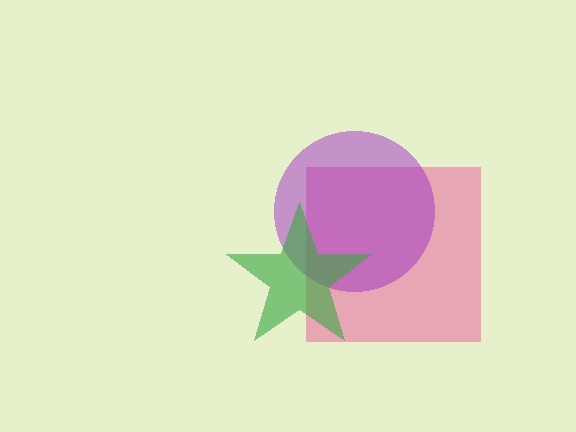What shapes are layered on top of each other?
The layered shapes are: a pink square, a purple circle, a green star.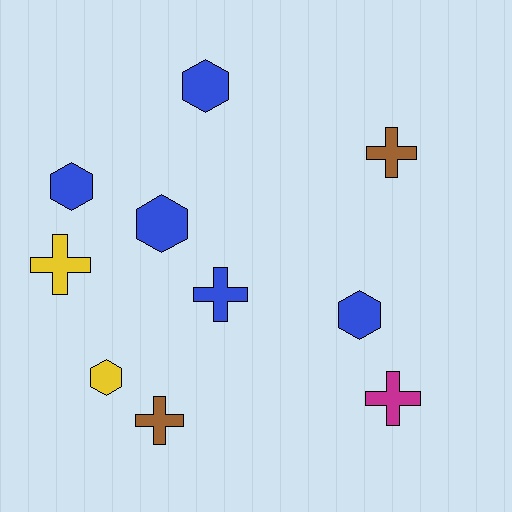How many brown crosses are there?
There are 2 brown crosses.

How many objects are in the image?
There are 10 objects.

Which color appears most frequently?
Blue, with 5 objects.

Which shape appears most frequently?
Cross, with 5 objects.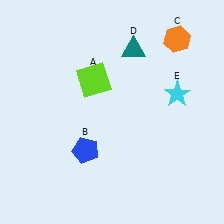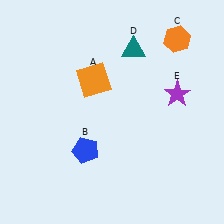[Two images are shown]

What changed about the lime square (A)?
In Image 1, A is lime. In Image 2, it changed to orange.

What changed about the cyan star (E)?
In Image 1, E is cyan. In Image 2, it changed to purple.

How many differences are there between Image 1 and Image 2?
There are 2 differences between the two images.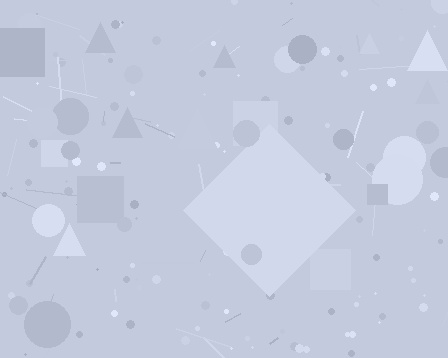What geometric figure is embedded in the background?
A diamond is embedded in the background.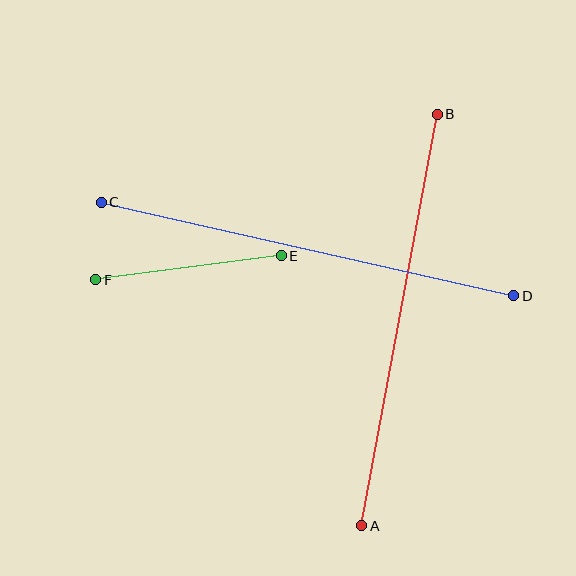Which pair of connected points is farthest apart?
Points C and D are farthest apart.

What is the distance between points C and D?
The distance is approximately 423 pixels.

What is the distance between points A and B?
The distance is approximately 418 pixels.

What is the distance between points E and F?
The distance is approximately 187 pixels.